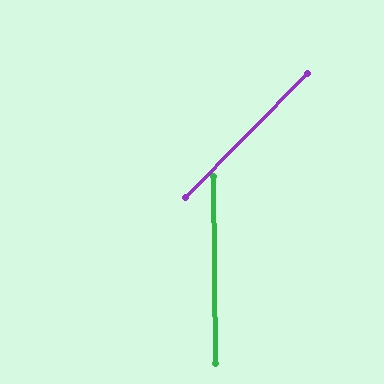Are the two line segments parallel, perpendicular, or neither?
Neither parallel nor perpendicular — they differ by about 45°.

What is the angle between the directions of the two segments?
Approximately 45 degrees.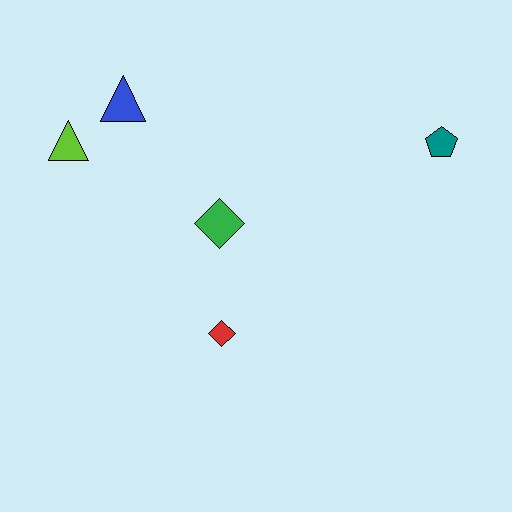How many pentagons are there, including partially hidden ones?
There is 1 pentagon.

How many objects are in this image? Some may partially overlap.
There are 5 objects.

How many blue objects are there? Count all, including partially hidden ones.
There is 1 blue object.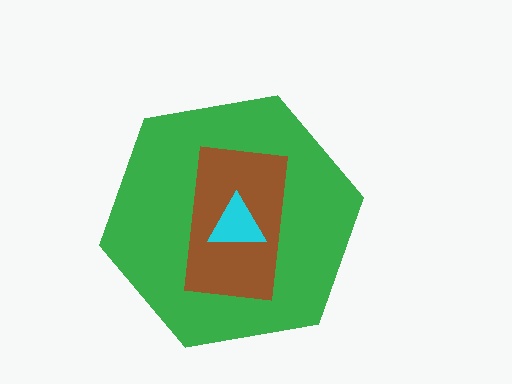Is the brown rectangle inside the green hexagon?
Yes.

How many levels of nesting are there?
3.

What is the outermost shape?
The green hexagon.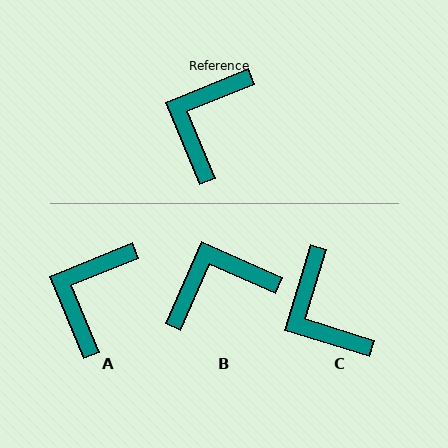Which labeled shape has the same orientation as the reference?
A.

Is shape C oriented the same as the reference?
No, it is off by about 51 degrees.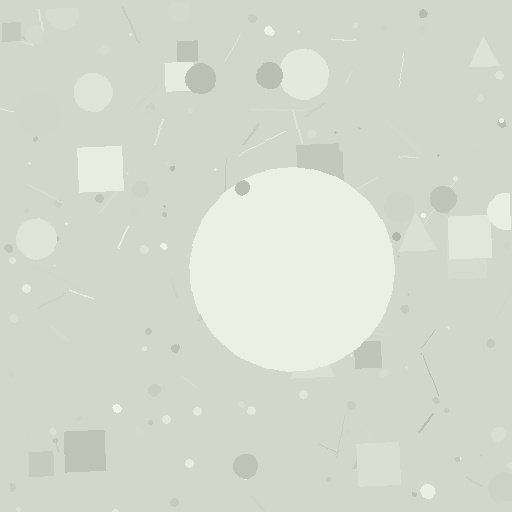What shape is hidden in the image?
A circle is hidden in the image.